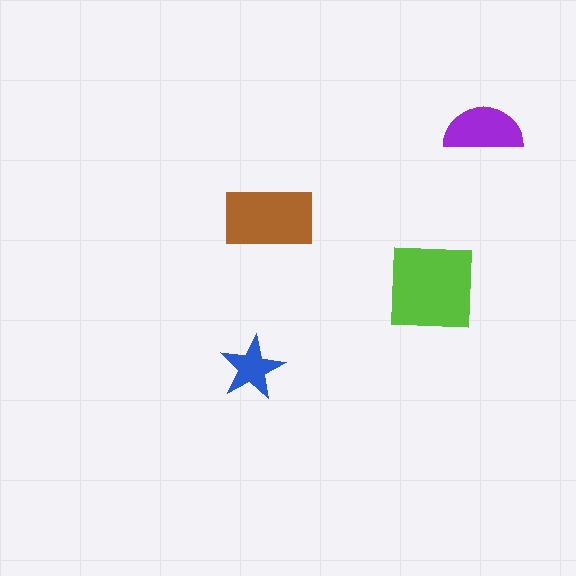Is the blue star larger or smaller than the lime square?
Smaller.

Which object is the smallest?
The blue star.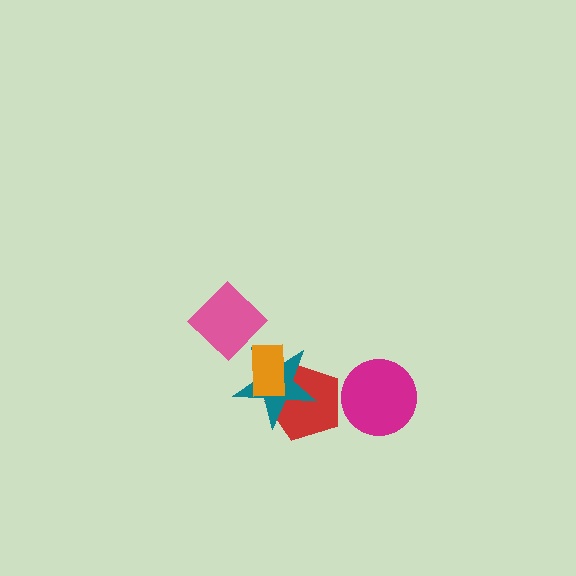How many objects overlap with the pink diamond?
0 objects overlap with the pink diamond.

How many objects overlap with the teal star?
2 objects overlap with the teal star.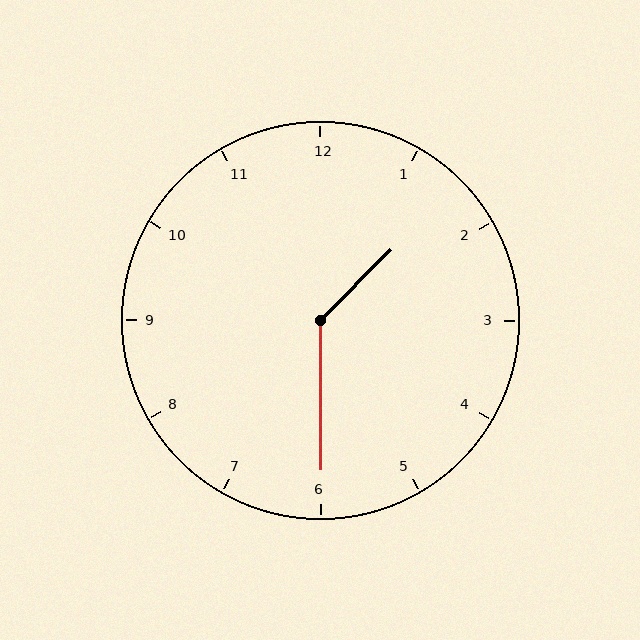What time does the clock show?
1:30.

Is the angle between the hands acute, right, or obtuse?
It is obtuse.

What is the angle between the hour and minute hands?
Approximately 135 degrees.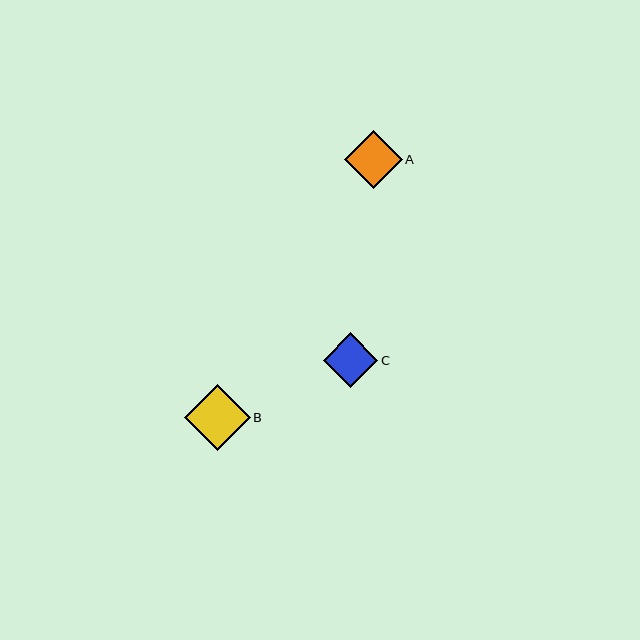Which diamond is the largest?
Diamond B is the largest with a size of approximately 65 pixels.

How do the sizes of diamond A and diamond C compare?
Diamond A and diamond C are approximately the same size.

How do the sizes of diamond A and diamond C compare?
Diamond A and diamond C are approximately the same size.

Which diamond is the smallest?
Diamond C is the smallest with a size of approximately 54 pixels.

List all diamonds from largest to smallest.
From largest to smallest: B, A, C.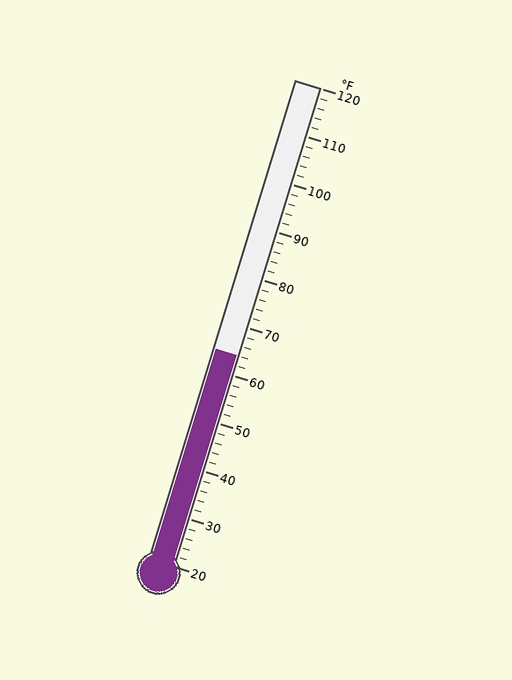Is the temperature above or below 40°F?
The temperature is above 40°F.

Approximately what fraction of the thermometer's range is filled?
The thermometer is filled to approximately 45% of its range.